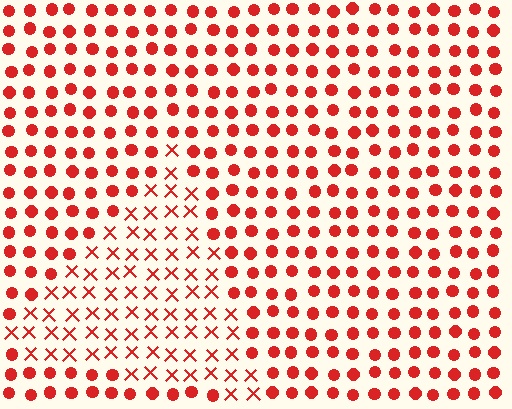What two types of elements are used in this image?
The image uses X marks inside the triangle region and circles outside it.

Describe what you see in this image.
The image is filled with small red elements arranged in a uniform grid. A triangle-shaped region contains X marks, while the surrounding area contains circles. The boundary is defined purely by the change in element shape.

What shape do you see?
I see a triangle.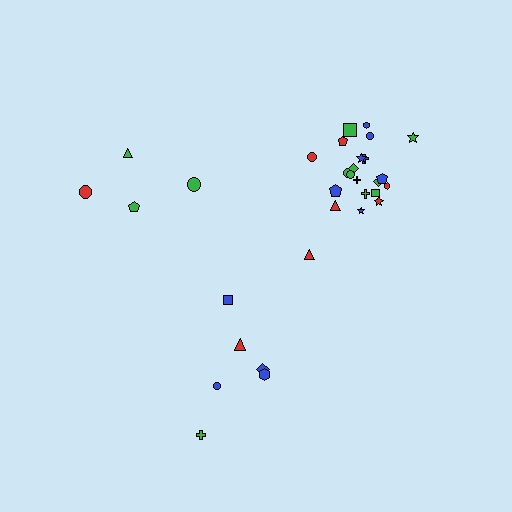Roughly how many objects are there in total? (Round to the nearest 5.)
Roughly 30 objects in total.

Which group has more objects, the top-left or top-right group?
The top-right group.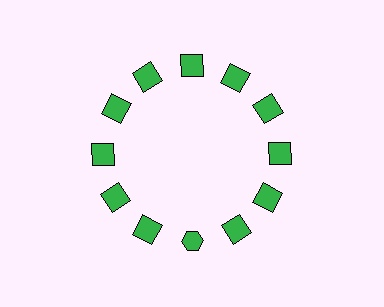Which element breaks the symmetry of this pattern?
The green hexagon at roughly the 6 o'clock position breaks the symmetry. All other shapes are green squares.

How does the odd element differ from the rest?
It has a different shape: hexagon instead of square.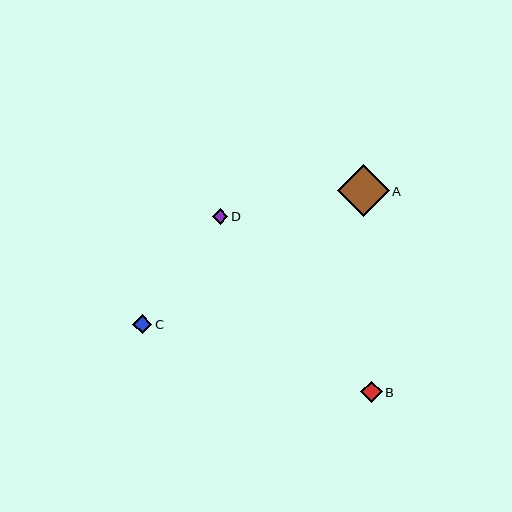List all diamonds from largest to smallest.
From largest to smallest: A, B, C, D.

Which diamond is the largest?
Diamond A is the largest with a size of approximately 52 pixels.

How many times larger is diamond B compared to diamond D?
Diamond B is approximately 1.4 times the size of diamond D.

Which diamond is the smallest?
Diamond D is the smallest with a size of approximately 16 pixels.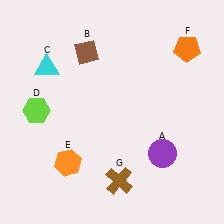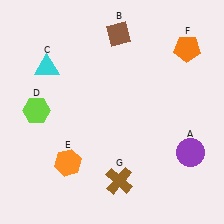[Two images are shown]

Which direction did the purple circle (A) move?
The purple circle (A) moved right.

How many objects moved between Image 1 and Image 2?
2 objects moved between the two images.